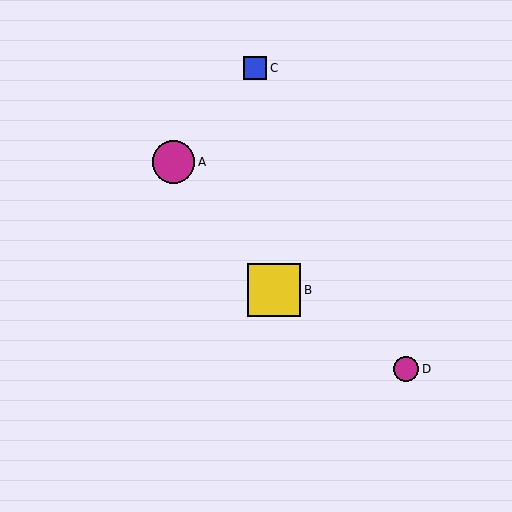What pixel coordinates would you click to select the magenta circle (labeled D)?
Click at (406, 369) to select the magenta circle D.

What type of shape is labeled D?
Shape D is a magenta circle.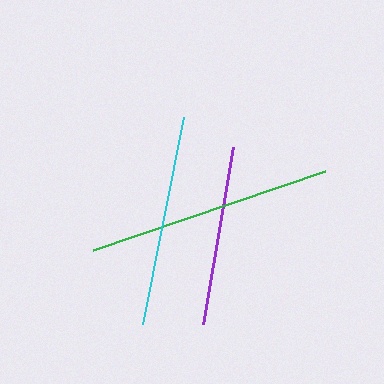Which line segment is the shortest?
The purple line is the shortest at approximately 179 pixels.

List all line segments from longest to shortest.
From longest to shortest: green, cyan, purple.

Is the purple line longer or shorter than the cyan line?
The cyan line is longer than the purple line.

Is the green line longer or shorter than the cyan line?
The green line is longer than the cyan line.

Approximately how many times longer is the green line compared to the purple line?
The green line is approximately 1.4 times the length of the purple line.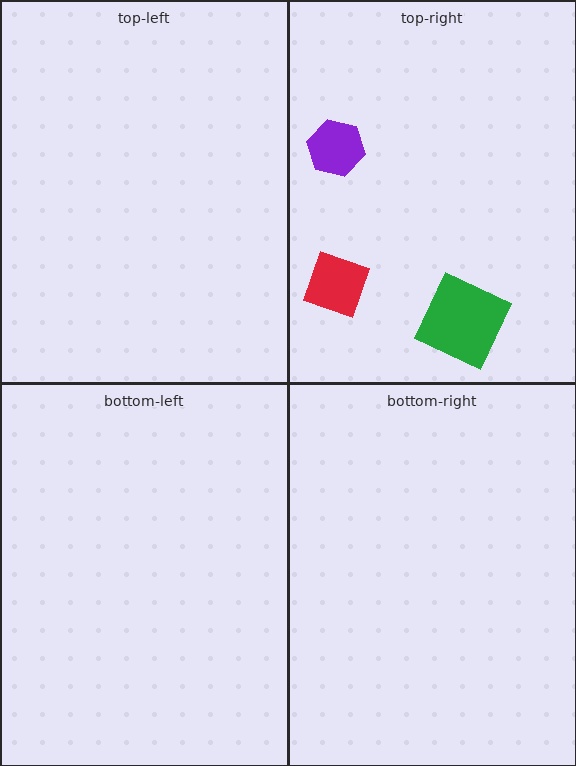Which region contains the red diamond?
The top-right region.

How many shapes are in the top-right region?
3.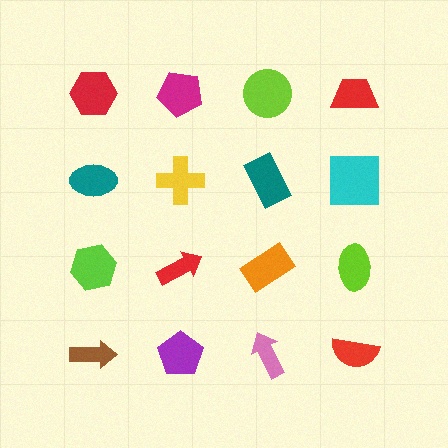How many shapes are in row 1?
4 shapes.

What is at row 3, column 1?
A lime hexagon.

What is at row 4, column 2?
A purple pentagon.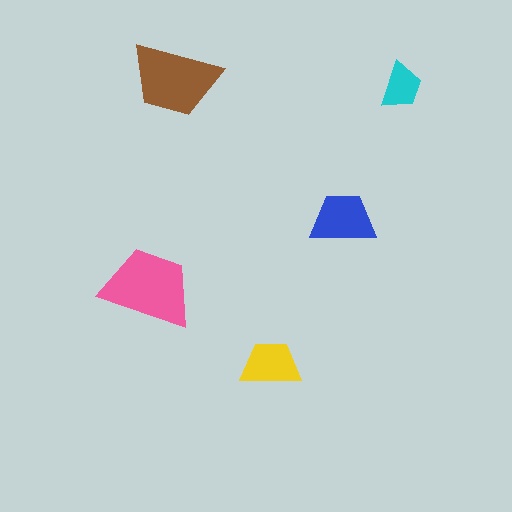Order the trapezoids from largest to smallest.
the pink one, the brown one, the blue one, the yellow one, the cyan one.